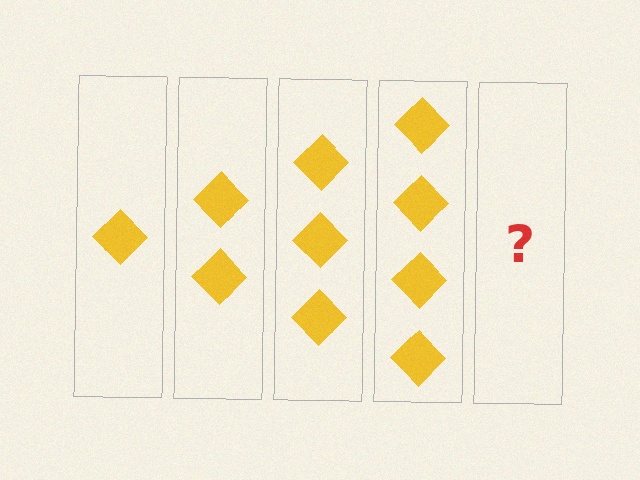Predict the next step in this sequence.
The next step is 5 diamonds.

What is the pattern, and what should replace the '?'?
The pattern is that each step adds one more diamond. The '?' should be 5 diamonds.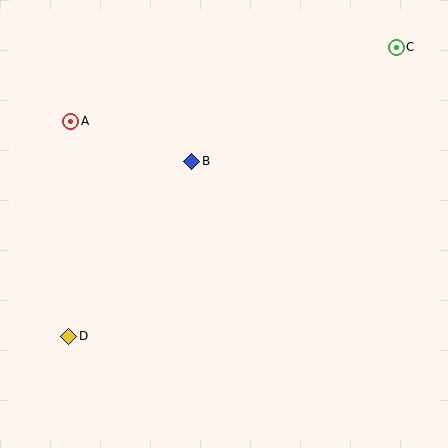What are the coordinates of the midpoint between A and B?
The midpoint between A and B is at (131, 141).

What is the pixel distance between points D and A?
The distance between D and A is 215 pixels.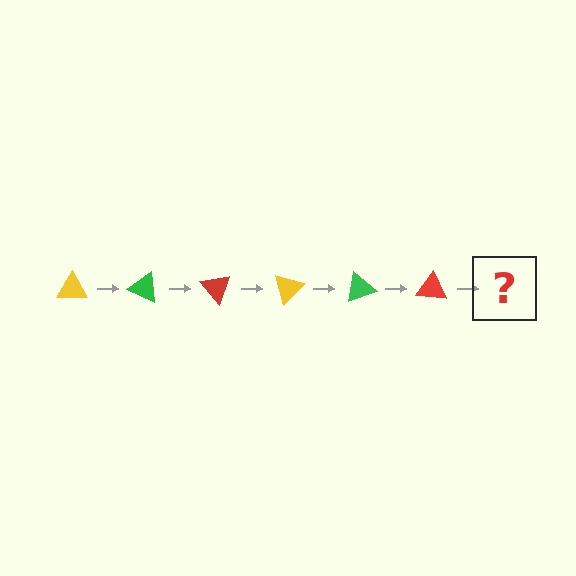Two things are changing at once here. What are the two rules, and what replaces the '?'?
The two rules are that it rotates 25 degrees each step and the color cycles through yellow, green, and red. The '?' should be a yellow triangle, rotated 150 degrees from the start.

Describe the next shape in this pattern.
It should be a yellow triangle, rotated 150 degrees from the start.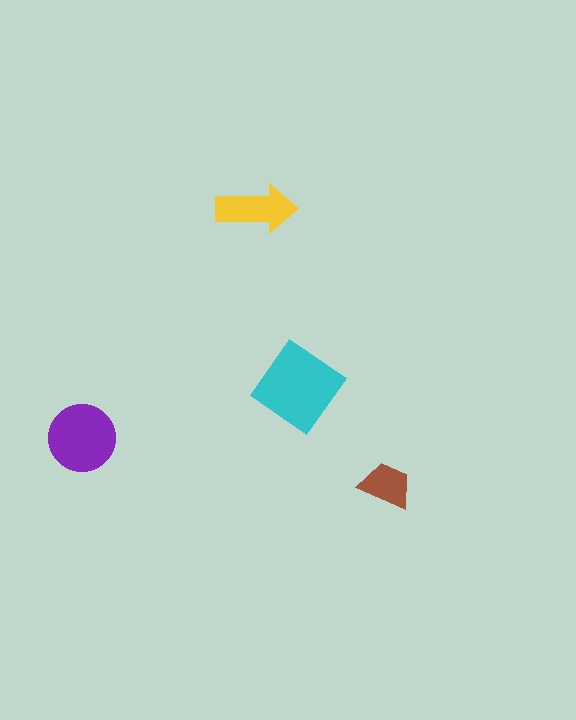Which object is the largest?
The cyan diamond.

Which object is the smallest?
The brown trapezoid.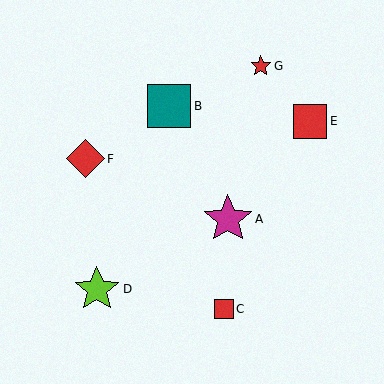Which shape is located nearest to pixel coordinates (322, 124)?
The red square (labeled E) at (310, 121) is nearest to that location.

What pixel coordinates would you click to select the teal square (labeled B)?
Click at (169, 106) to select the teal square B.